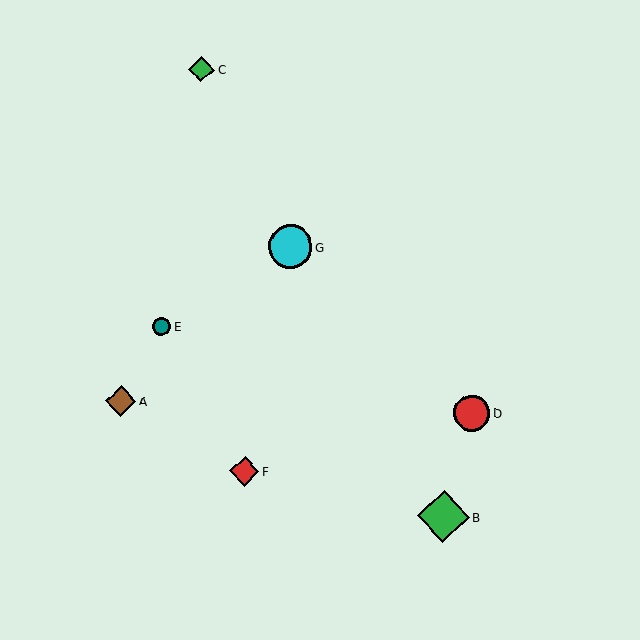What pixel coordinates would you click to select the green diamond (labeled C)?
Click at (202, 69) to select the green diamond C.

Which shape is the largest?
The green diamond (labeled B) is the largest.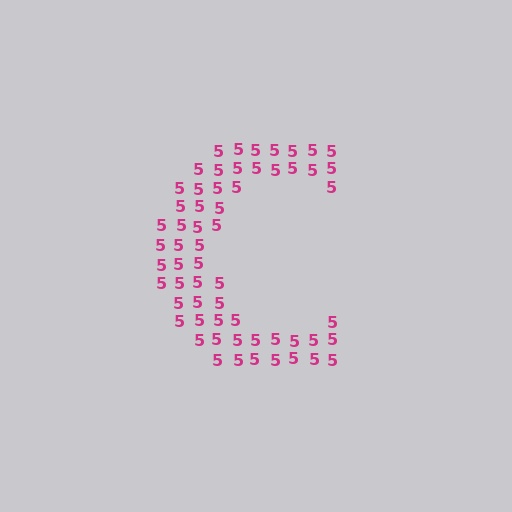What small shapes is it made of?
It is made of small digit 5's.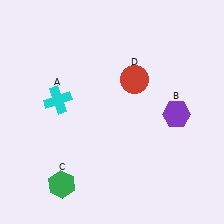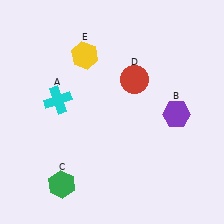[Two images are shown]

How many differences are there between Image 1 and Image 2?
There is 1 difference between the two images.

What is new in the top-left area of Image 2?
A yellow hexagon (E) was added in the top-left area of Image 2.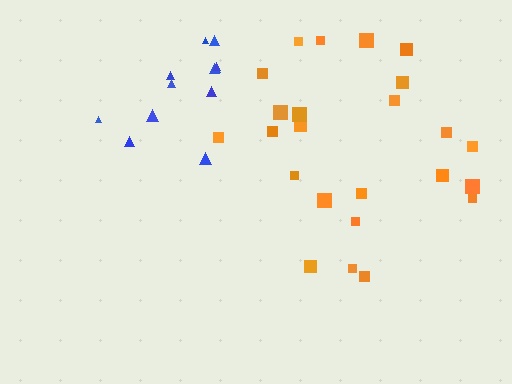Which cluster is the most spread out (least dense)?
Orange.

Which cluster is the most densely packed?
Blue.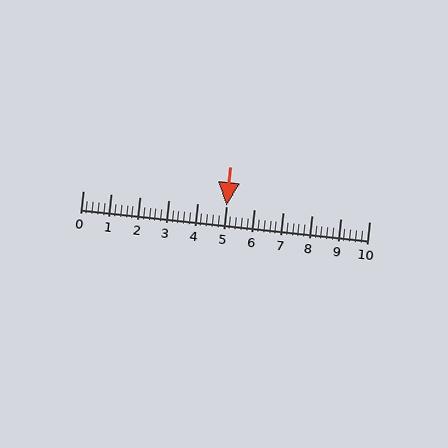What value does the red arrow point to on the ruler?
The red arrow points to approximately 5.0.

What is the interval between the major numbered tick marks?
The major tick marks are spaced 1 units apart.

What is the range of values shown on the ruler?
The ruler shows values from 0 to 10.